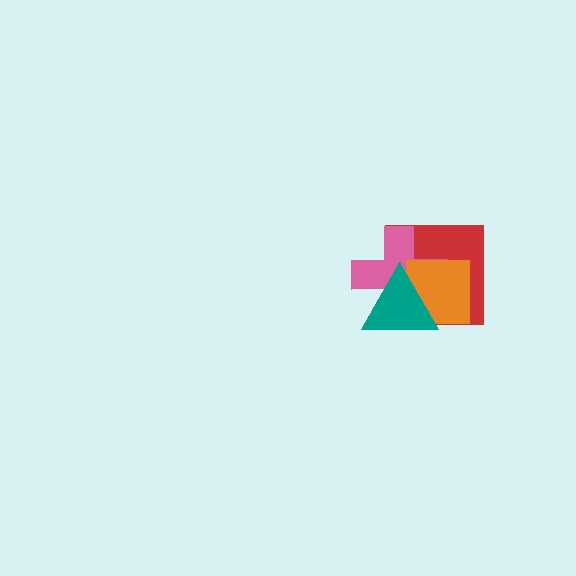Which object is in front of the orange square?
The teal triangle is in front of the orange square.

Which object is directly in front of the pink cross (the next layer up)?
The orange square is directly in front of the pink cross.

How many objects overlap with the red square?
3 objects overlap with the red square.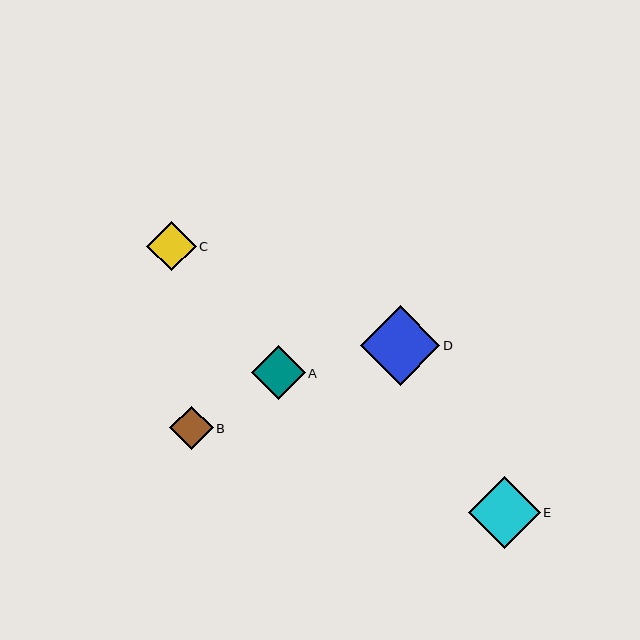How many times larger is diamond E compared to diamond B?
Diamond E is approximately 1.6 times the size of diamond B.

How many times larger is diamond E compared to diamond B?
Diamond E is approximately 1.6 times the size of diamond B.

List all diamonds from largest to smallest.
From largest to smallest: D, E, A, C, B.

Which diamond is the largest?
Diamond D is the largest with a size of approximately 80 pixels.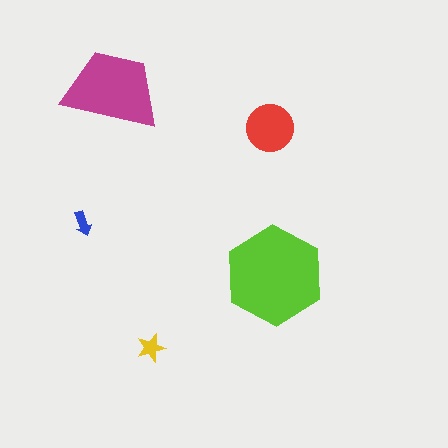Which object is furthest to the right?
The lime hexagon is rightmost.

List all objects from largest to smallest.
The lime hexagon, the magenta trapezoid, the red circle, the yellow star, the blue arrow.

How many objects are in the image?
There are 5 objects in the image.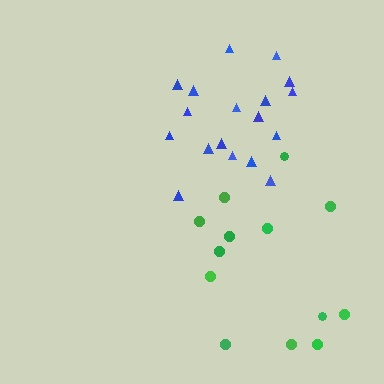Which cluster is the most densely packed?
Blue.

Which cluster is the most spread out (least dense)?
Green.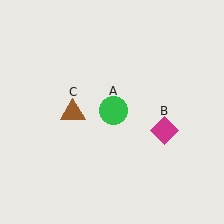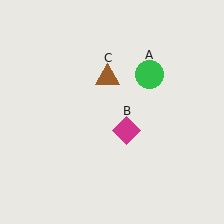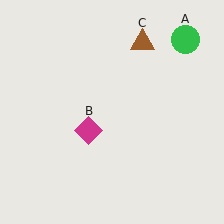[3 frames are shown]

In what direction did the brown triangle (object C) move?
The brown triangle (object C) moved up and to the right.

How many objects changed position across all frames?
3 objects changed position: green circle (object A), magenta diamond (object B), brown triangle (object C).